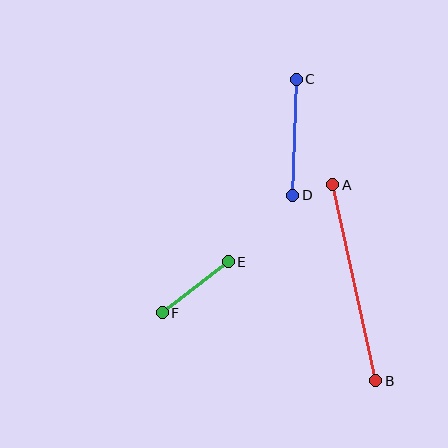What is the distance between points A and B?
The distance is approximately 201 pixels.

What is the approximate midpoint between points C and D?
The midpoint is at approximately (295, 137) pixels.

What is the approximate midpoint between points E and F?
The midpoint is at approximately (195, 287) pixels.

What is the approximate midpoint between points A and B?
The midpoint is at approximately (354, 283) pixels.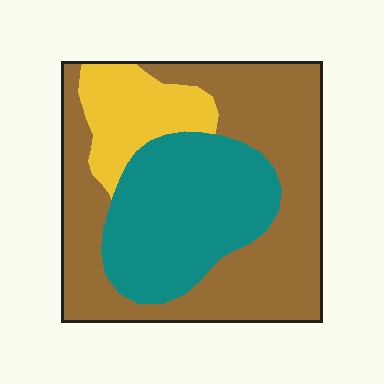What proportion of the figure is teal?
Teal covers around 30% of the figure.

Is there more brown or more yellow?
Brown.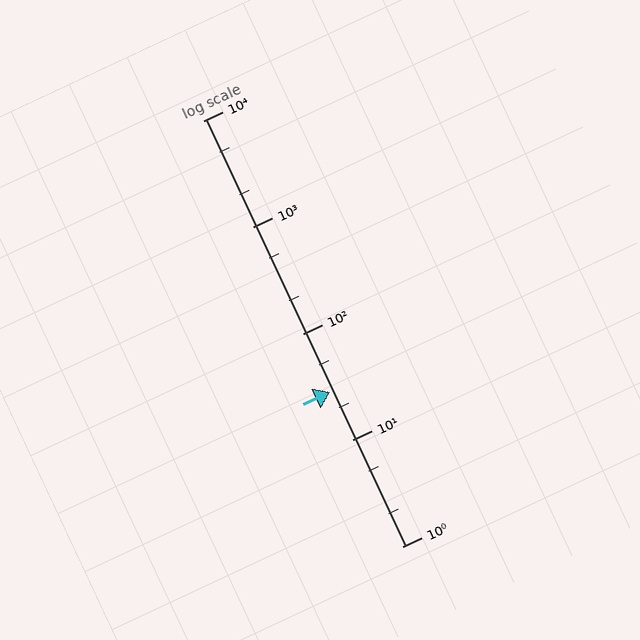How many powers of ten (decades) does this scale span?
The scale spans 4 decades, from 1 to 10000.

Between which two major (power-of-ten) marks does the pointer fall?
The pointer is between 10 and 100.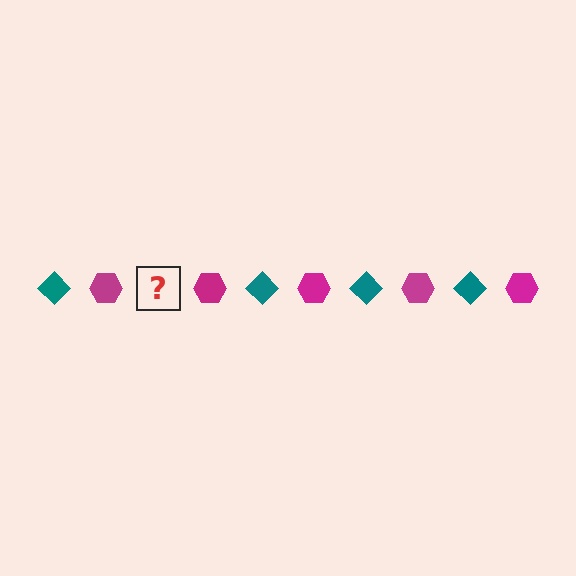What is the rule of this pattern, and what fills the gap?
The rule is that the pattern alternates between teal diamond and magenta hexagon. The gap should be filled with a teal diamond.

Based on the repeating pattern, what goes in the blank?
The blank should be a teal diamond.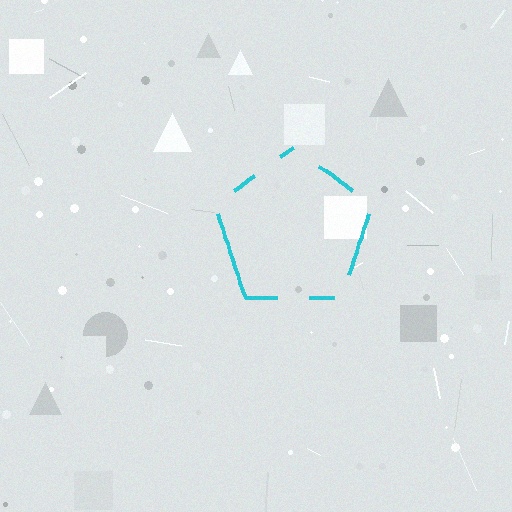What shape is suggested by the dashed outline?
The dashed outline suggests a pentagon.